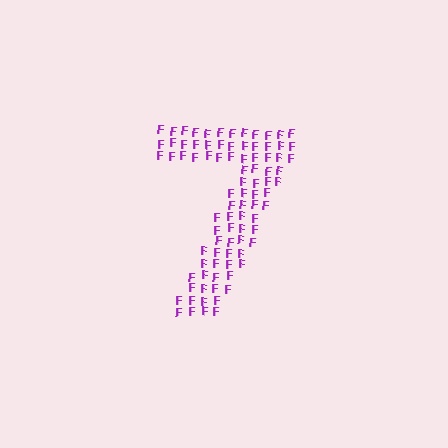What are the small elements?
The small elements are letter F's.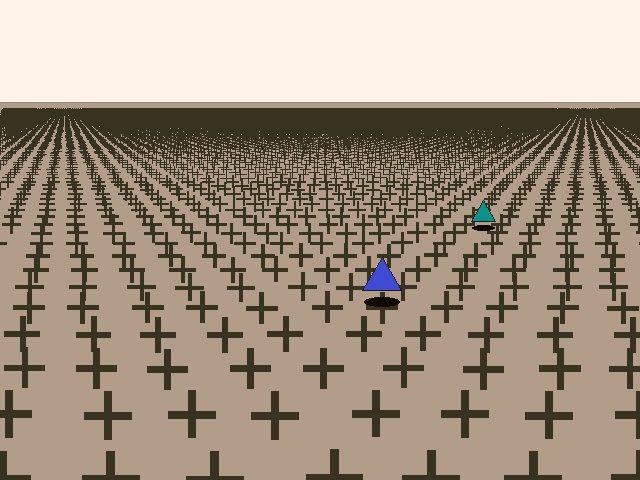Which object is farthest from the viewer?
The teal triangle is farthest from the viewer. It appears smaller and the ground texture around it is denser.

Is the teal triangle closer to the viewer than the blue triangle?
No. The blue triangle is closer — you can tell from the texture gradient: the ground texture is coarser near it.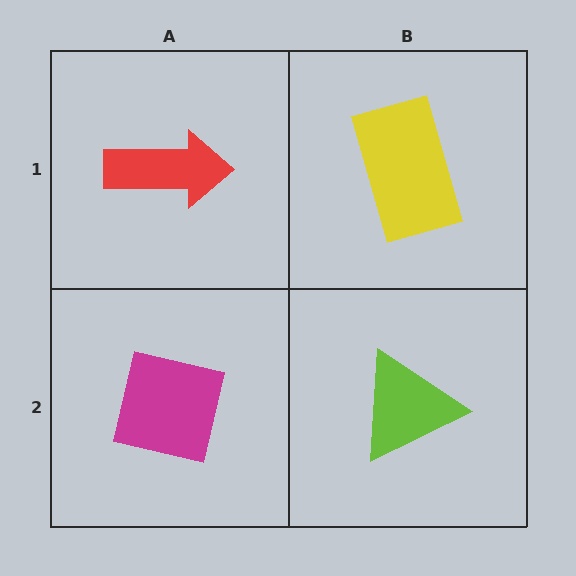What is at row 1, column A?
A red arrow.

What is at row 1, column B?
A yellow rectangle.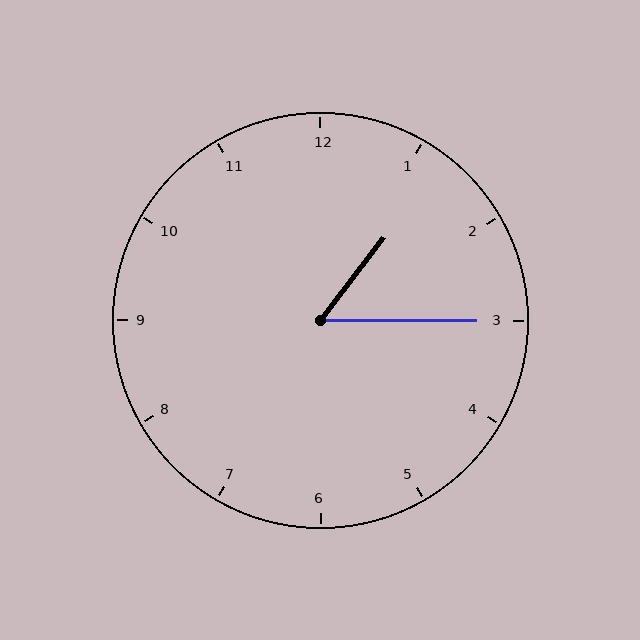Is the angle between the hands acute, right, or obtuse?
It is acute.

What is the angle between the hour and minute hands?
Approximately 52 degrees.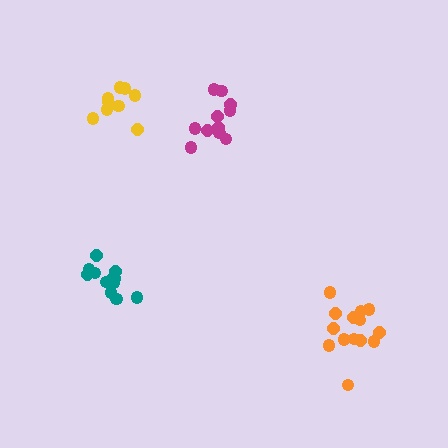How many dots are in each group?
Group 1: 14 dots, Group 2: 12 dots, Group 3: 9 dots, Group 4: 11 dots (46 total).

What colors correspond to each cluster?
The clusters are colored: orange, teal, yellow, magenta.